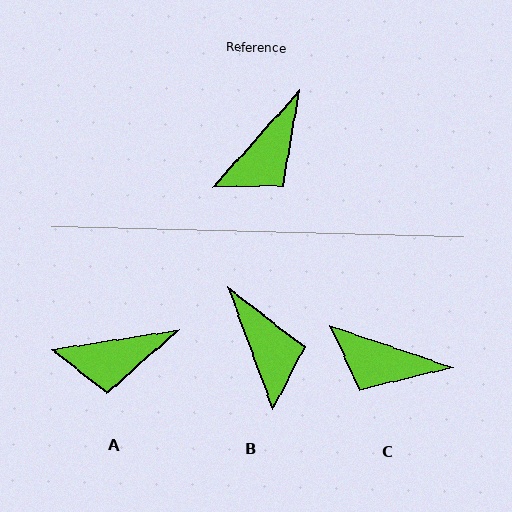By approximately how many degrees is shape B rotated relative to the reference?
Approximately 62 degrees counter-clockwise.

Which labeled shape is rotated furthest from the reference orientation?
C, about 67 degrees away.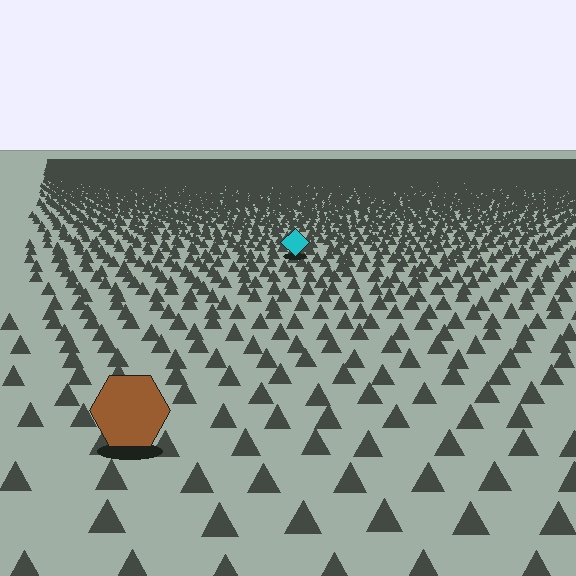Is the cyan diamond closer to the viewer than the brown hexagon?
No. The brown hexagon is closer — you can tell from the texture gradient: the ground texture is coarser near it.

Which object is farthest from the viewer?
The cyan diamond is farthest from the viewer. It appears smaller and the ground texture around it is denser.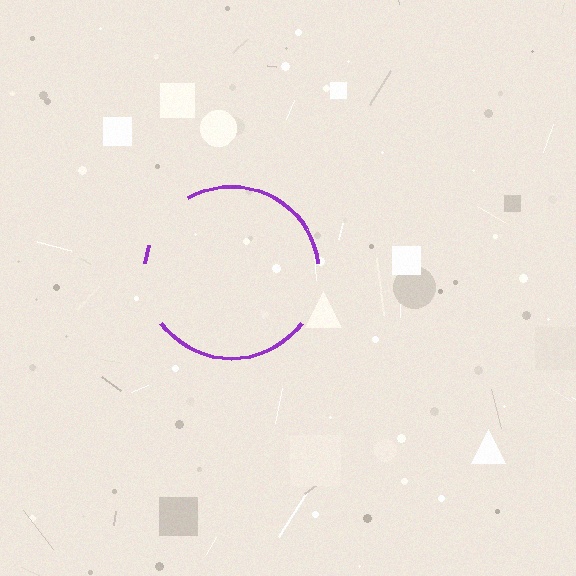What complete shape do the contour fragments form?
The contour fragments form a circle.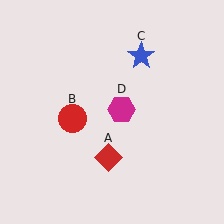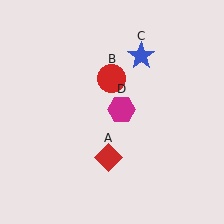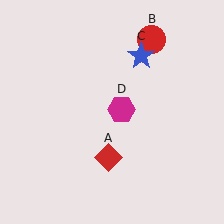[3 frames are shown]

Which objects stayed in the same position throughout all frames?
Red diamond (object A) and blue star (object C) and magenta hexagon (object D) remained stationary.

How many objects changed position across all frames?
1 object changed position: red circle (object B).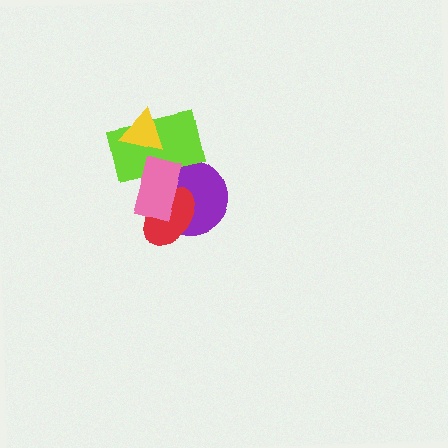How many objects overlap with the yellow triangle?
1 object overlaps with the yellow triangle.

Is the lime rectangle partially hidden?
Yes, it is partially covered by another shape.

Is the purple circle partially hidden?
Yes, it is partially covered by another shape.